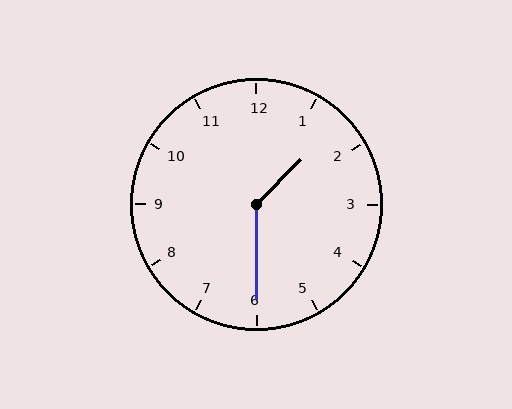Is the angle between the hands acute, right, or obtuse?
It is obtuse.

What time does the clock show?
1:30.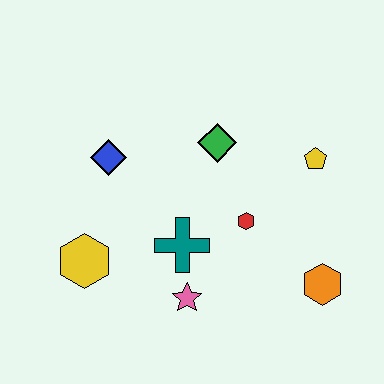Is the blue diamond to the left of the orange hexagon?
Yes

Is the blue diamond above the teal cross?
Yes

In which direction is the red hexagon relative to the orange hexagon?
The red hexagon is to the left of the orange hexagon.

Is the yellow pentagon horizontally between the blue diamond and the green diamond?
No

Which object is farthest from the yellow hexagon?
The yellow pentagon is farthest from the yellow hexagon.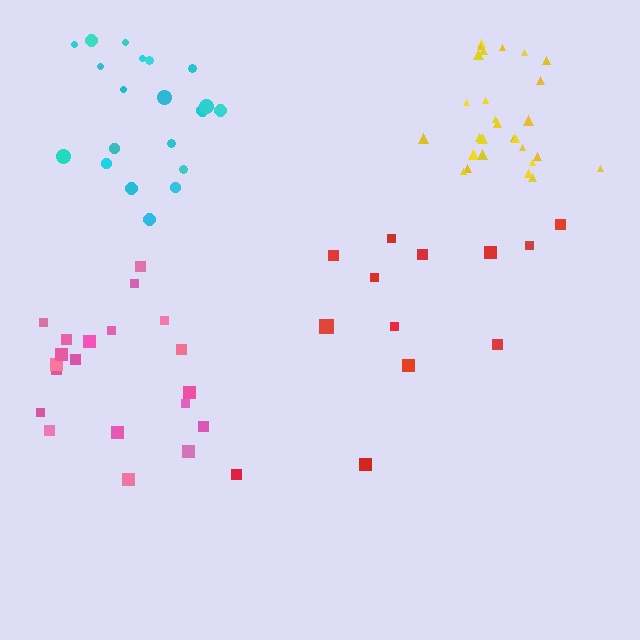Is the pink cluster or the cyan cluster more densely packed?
Cyan.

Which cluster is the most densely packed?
Yellow.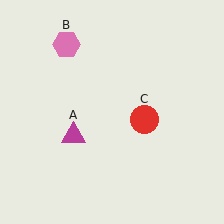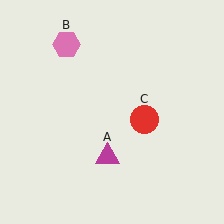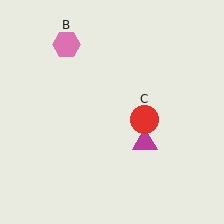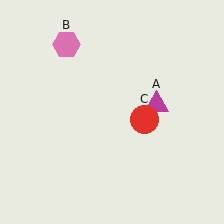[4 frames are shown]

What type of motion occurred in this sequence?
The magenta triangle (object A) rotated counterclockwise around the center of the scene.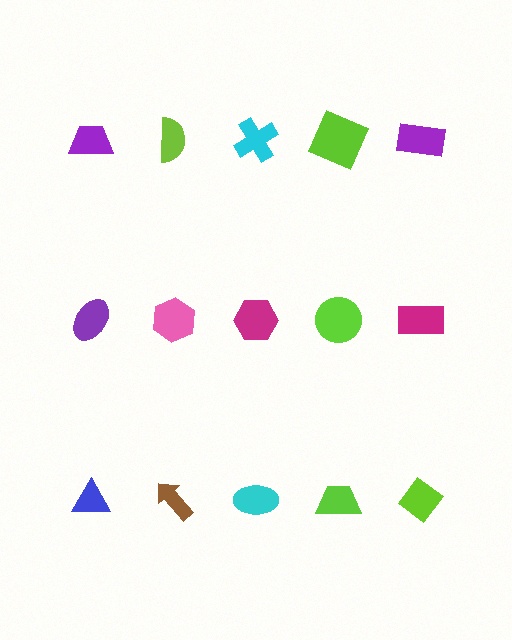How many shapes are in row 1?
5 shapes.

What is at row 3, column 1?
A blue triangle.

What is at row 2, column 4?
A lime circle.